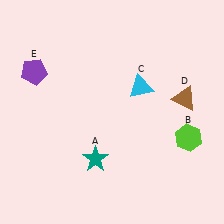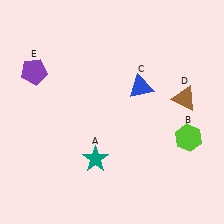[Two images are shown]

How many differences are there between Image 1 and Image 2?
There is 1 difference between the two images.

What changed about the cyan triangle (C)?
In Image 1, C is cyan. In Image 2, it changed to blue.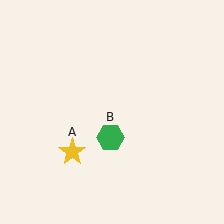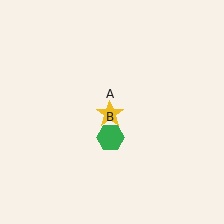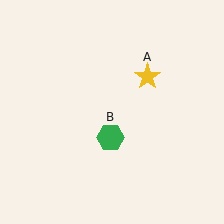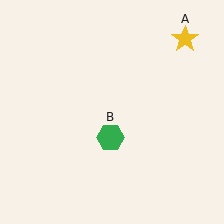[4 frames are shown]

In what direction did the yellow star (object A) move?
The yellow star (object A) moved up and to the right.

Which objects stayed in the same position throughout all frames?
Green hexagon (object B) remained stationary.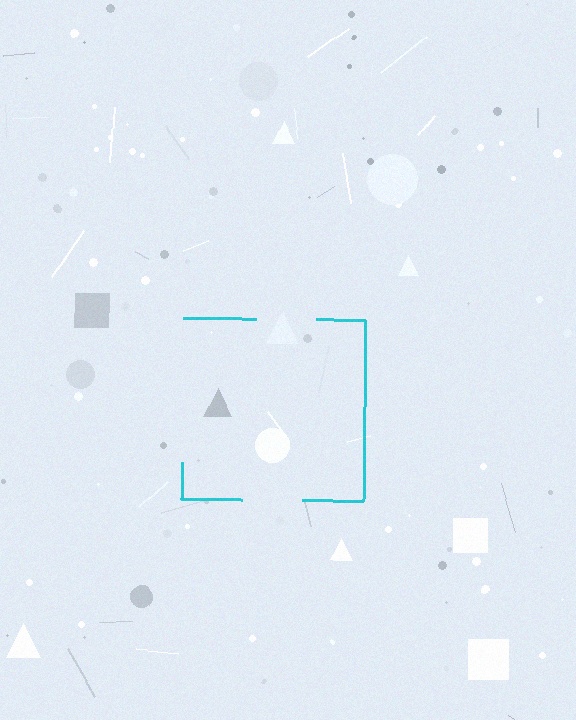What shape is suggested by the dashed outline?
The dashed outline suggests a square.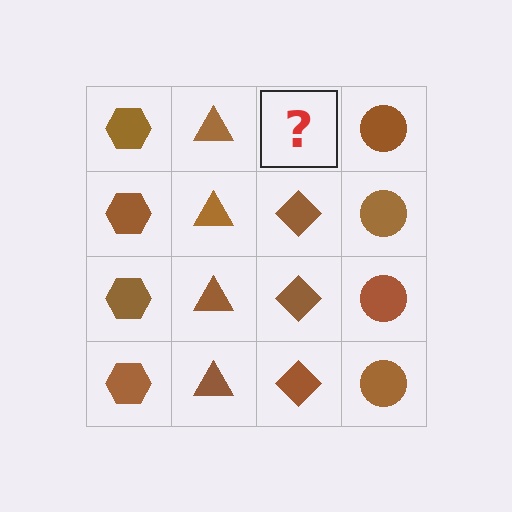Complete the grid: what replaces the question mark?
The question mark should be replaced with a brown diamond.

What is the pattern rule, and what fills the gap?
The rule is that each column has a consistent shape. The gap should be filled with a brown diamond.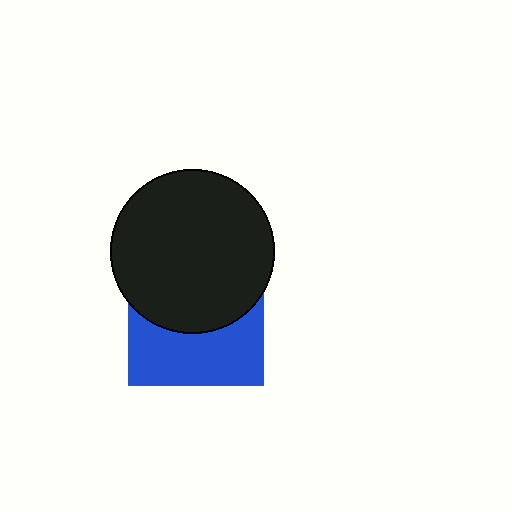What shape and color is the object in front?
The object in front is a black circle.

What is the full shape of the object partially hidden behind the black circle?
The partially hidden object is a blue square.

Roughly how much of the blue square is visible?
About half of it is visible (roughly 47%).